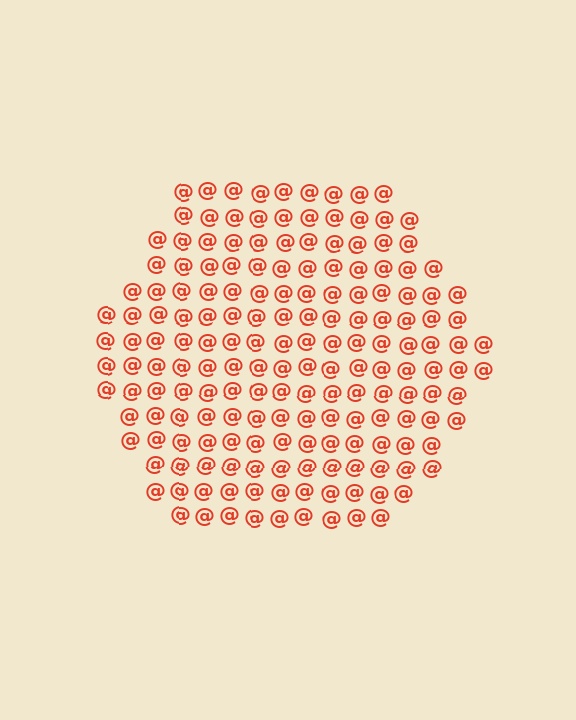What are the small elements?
The small elements are at signs.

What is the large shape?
The large shape is a hexagon.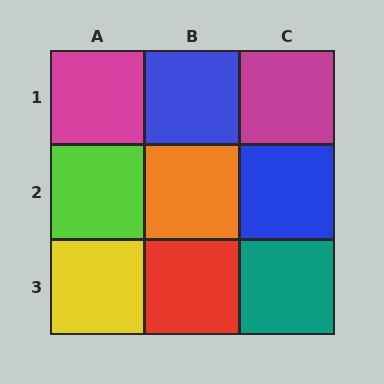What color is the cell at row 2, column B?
Orange.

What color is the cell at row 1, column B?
Blue.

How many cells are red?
1 cell is red.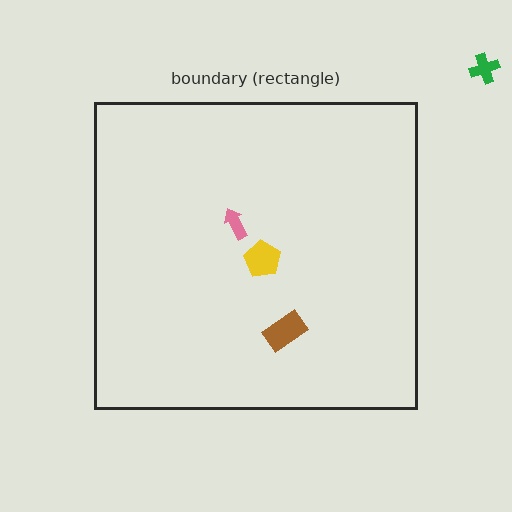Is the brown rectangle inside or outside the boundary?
Inside.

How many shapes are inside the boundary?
3 inside, 1 outside.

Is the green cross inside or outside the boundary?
Outside.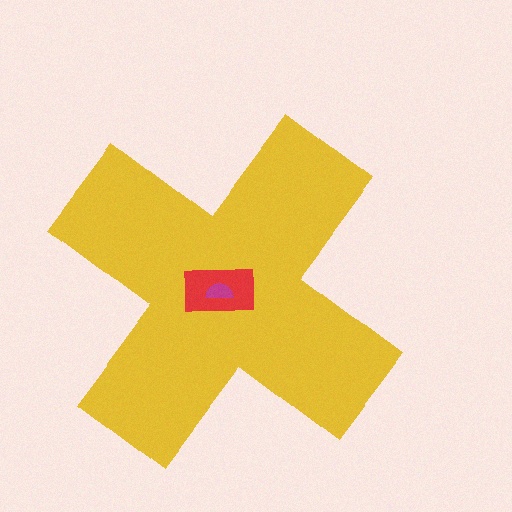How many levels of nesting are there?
3.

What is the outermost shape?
The yellow cross.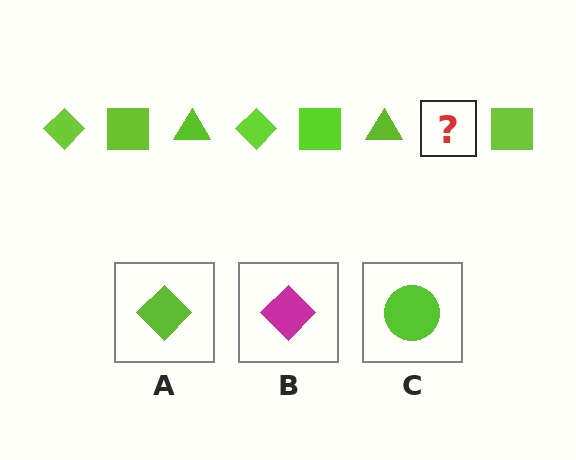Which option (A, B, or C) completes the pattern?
A.